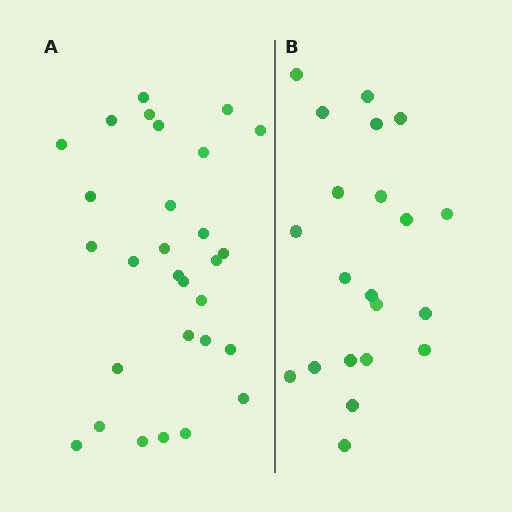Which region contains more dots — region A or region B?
Region A (the left region) has more dots.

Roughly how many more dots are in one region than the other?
Region A has roughly 8 or so more dots than region B.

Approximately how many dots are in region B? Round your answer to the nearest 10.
About 20 dots. (The exact count is 21, which rounds to 20.)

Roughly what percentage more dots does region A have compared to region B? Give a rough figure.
About 40% more.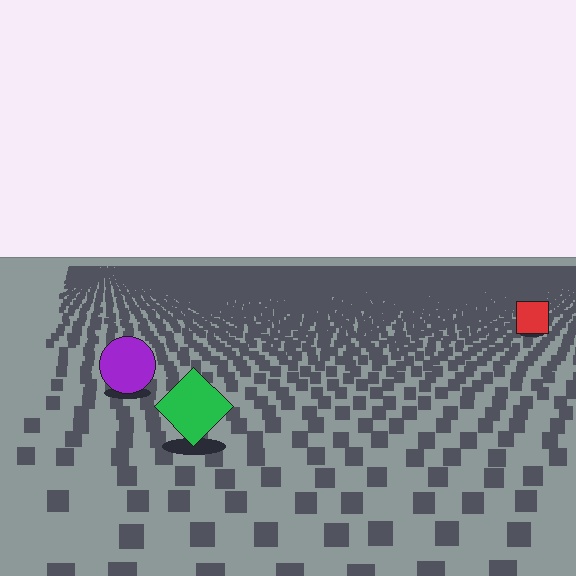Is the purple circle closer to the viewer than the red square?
Yes. The purple circle is closer — you can tell from the texture gradient: the ground texture is coarser near it.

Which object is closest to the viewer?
The green diamond is closest. The texture marks near it are larger and more spread out.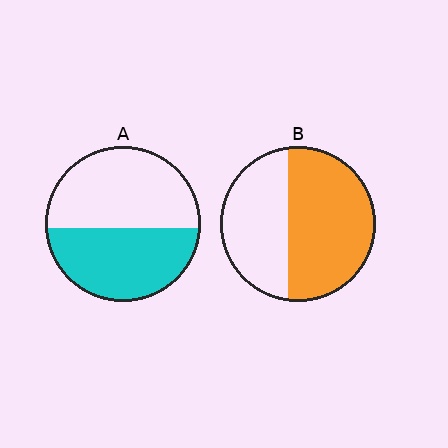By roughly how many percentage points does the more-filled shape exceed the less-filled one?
By roughly 10 percentage points (B over A).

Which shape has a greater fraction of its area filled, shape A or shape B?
Shape B.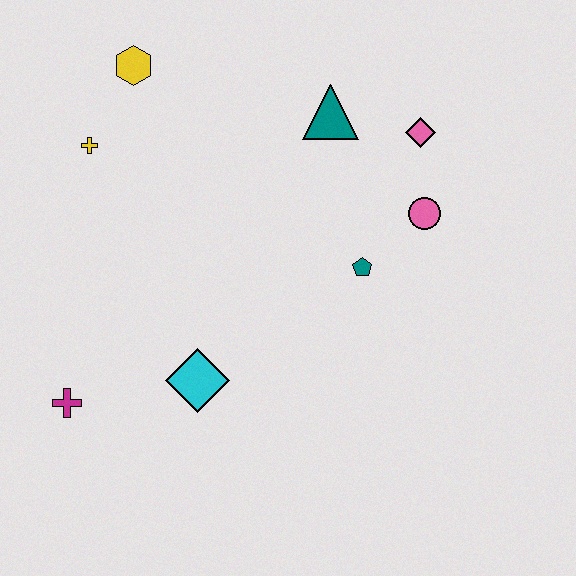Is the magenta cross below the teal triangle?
Yes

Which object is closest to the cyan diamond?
The magenta cross is closest to the cyan diamond.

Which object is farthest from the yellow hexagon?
The magenta cross is farthest from the yellow hexagon.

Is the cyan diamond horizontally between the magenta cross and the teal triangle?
Yes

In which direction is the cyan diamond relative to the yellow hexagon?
The cyan diamond is below the yellow hexagon.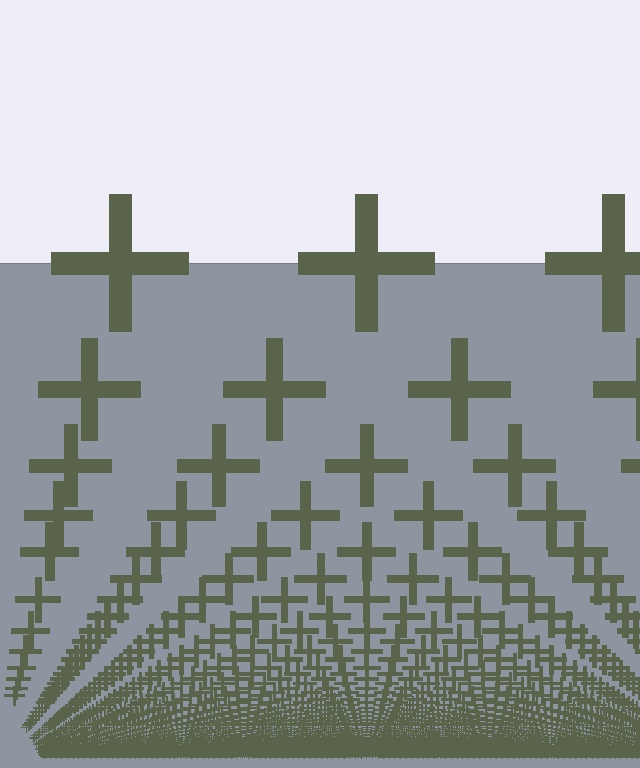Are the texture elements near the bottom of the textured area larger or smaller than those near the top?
Smaller. The gradient is inverted — elements near the bottom are smaller and denser.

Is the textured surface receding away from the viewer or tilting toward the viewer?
The surface appears to tilt toward the viewer. Texture elements get larger and sparser toward the top.